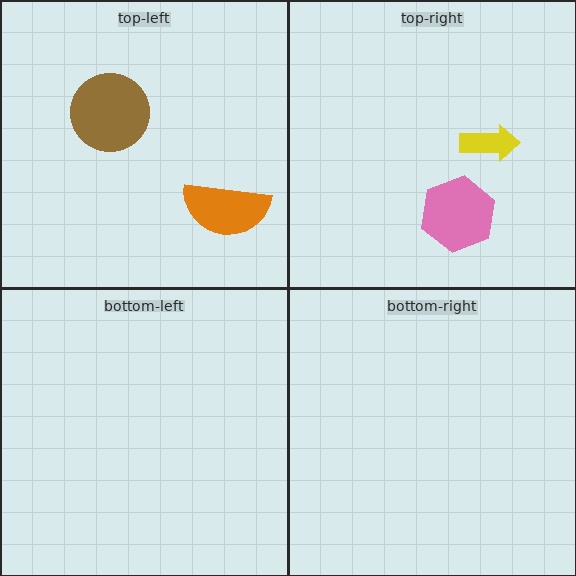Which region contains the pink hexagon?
The top-right region.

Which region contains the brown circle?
The top-left region.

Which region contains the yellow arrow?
The top-right region.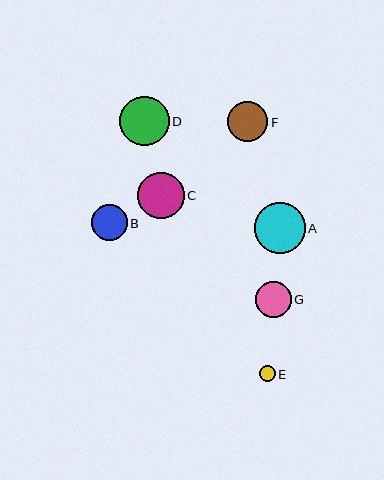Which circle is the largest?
Circle A is the largest with a size of approximately 51 pixels.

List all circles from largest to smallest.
From largest to smallest: A, D, C, F, B, G, E.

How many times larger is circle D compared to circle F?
Circle D is approximately 1.2 times the size of circle F.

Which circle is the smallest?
Circle E is the smallest with a size of approximately 16 pixels.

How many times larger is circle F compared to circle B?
Circle F is approximately 1.1 times the size of circle B.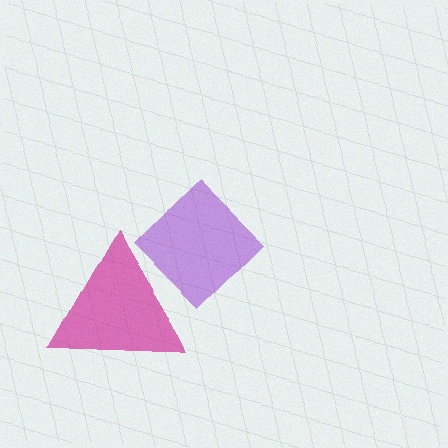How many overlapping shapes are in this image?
There are 2 overlapping shapes in the image.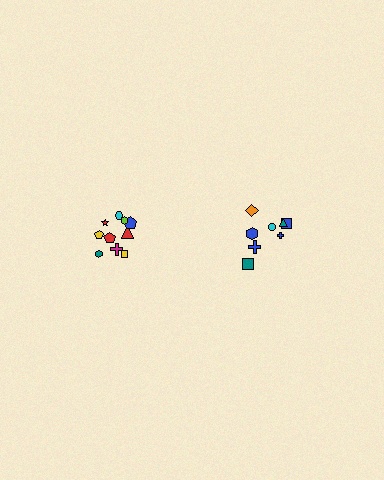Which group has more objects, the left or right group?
The left group.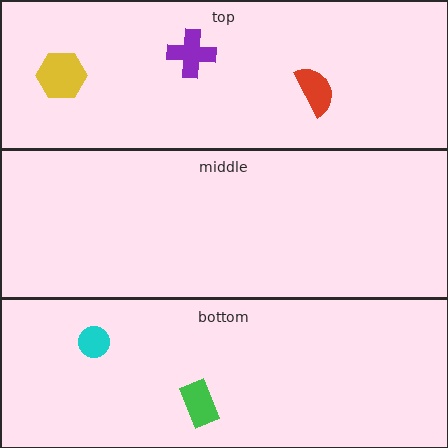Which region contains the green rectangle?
The bottom region.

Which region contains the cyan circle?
The bottom region.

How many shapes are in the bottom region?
2.